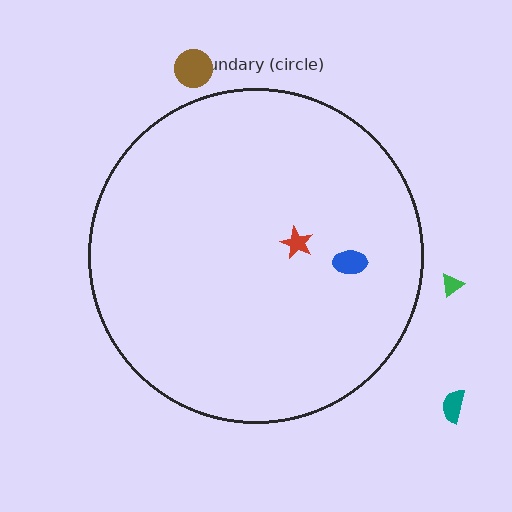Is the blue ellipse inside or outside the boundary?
Inside.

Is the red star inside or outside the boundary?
Inside.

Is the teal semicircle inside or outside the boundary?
Outside.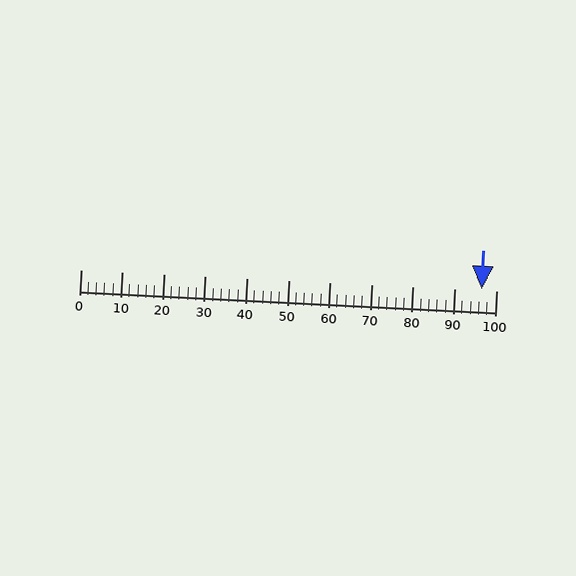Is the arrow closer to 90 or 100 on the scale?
The arrow is closer to 100.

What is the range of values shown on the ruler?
The ruler shows values from 0 to 100.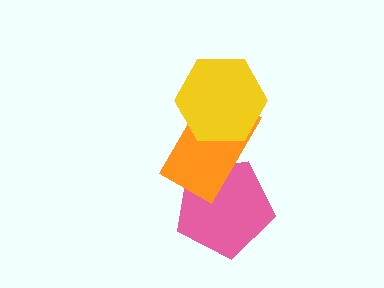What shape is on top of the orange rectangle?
The yellow hexagon is on top of the orange rectangle.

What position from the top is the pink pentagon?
The pink pentagon is 3rd from the top.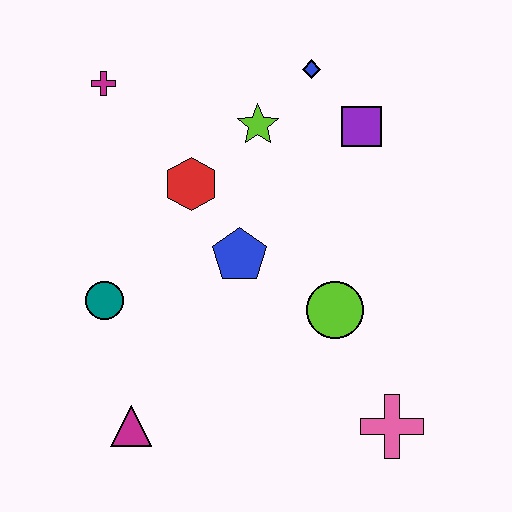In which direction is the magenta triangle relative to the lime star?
The magenta triangle is below the lime star.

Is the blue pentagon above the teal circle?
Yes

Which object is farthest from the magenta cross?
The pink cross is farthest from the magenta cross.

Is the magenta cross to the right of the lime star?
No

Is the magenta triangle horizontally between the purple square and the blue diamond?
No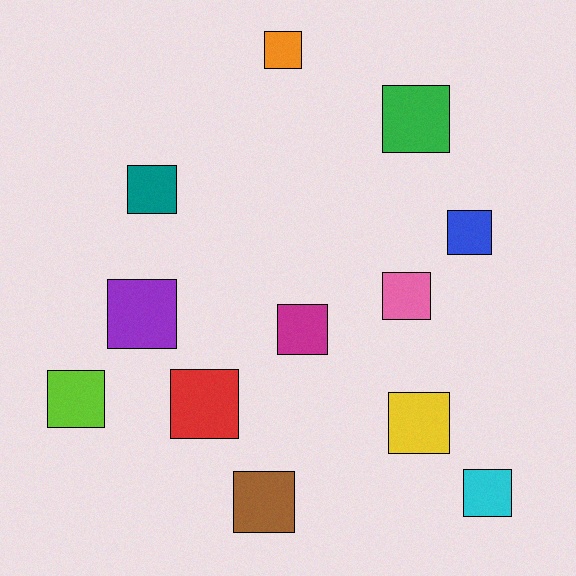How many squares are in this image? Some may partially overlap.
There are 12 squares.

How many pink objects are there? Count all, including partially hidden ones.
There is 1 pink object.